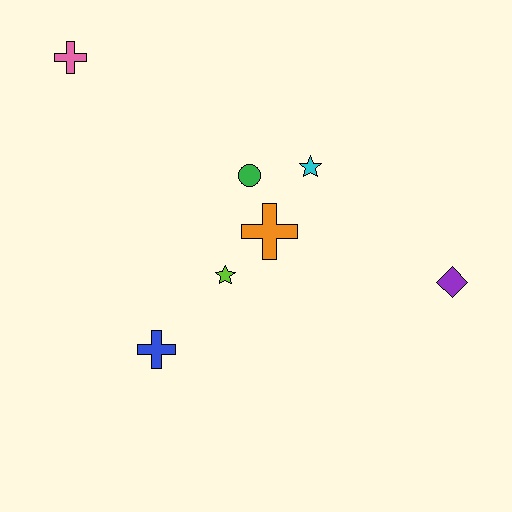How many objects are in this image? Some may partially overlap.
There are 7 objects.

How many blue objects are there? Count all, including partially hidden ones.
There is 1 blue object.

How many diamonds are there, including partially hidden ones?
There is 1 diamond.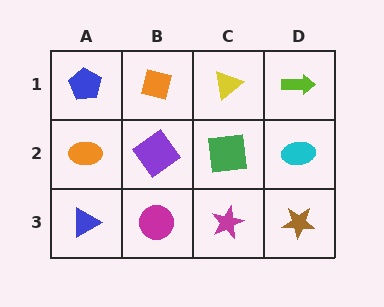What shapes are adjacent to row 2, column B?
An orange square (row 1, column B), a magenta circle (row 3, column B), an orange ellipse (row 2, column A), a green square (row 2, column C).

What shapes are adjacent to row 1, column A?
An orange ellipse (row 2, column A), an orange square (row 1, column B).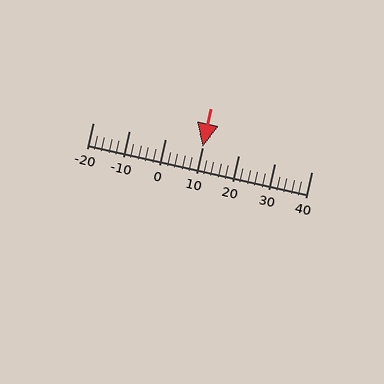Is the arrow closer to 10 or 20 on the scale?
The arrow is closer to 10.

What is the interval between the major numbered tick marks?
The major tick marks are spaced 10 units apart.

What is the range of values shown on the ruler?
The ruler shows values from -20 to 40.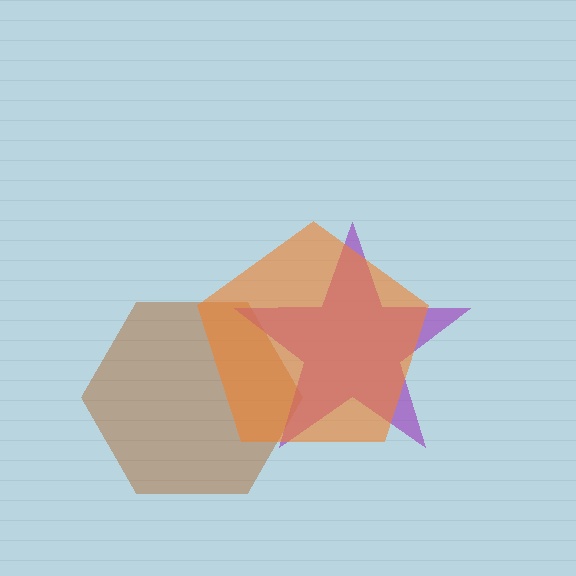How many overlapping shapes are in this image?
There are 3 overlapping shapes in the image.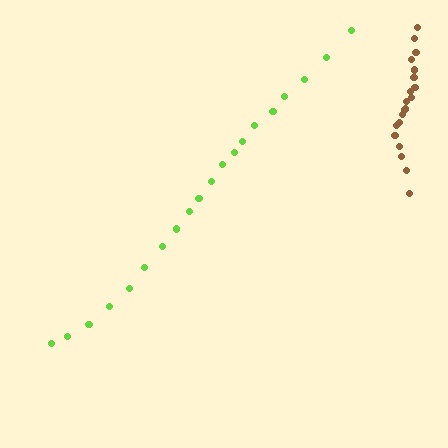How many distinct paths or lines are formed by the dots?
There are 2 distinct paths.